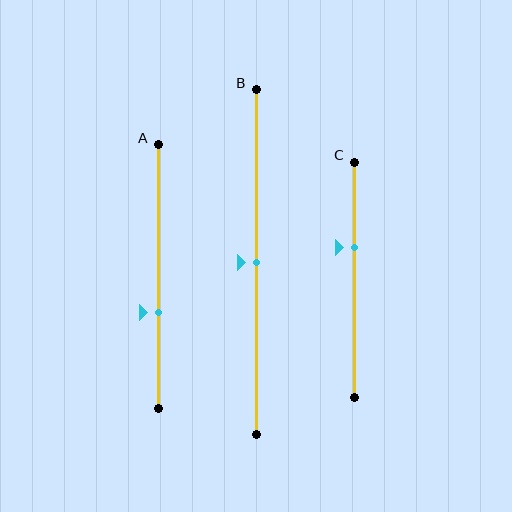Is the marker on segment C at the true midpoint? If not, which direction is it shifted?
No, the marker on segment C is shifted upward by about 14% of the segment length.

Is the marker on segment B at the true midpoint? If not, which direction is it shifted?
Yes, the marker on segment B is at the true midpoint.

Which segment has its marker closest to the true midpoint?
Segment B has its marker closest to the true midpoint.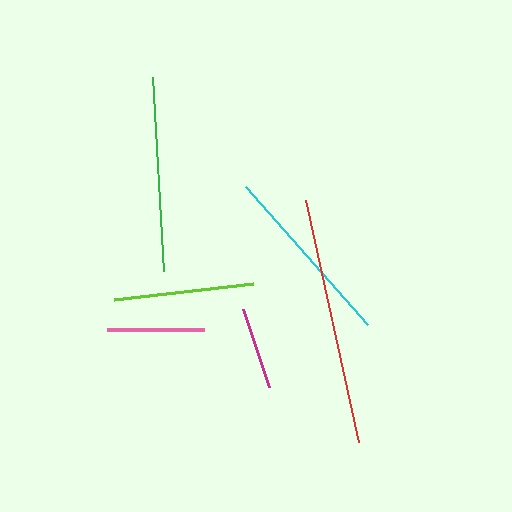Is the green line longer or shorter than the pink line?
The green line is longer than the pink line.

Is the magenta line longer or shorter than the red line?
The red line is longer than the magenta line.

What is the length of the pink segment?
The pink segment is approximately 97 pixels long.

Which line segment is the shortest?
The magenta line is the shortest at approximately 82 pixels.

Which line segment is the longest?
The red line is the longest at approximately 248 pixels.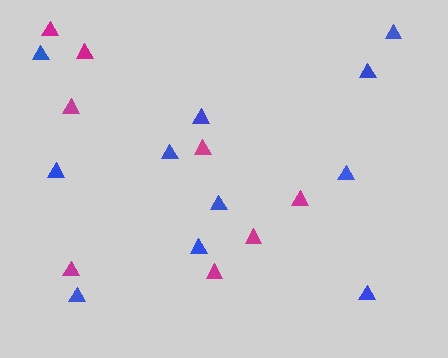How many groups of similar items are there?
There are 2 groups: one group of blue triangles (11) and one group of magenta triangles (8).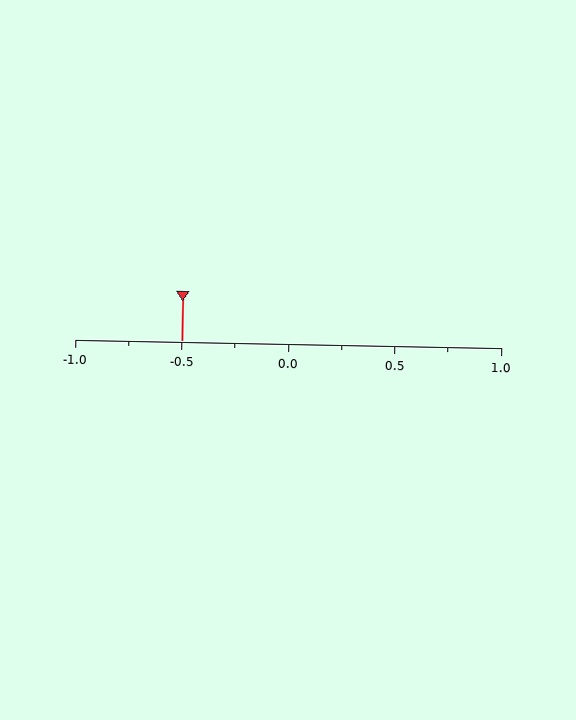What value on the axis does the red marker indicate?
The marker indicates approximately -0.5.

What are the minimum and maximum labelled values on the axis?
The axis runs from -1.0 to 1.0.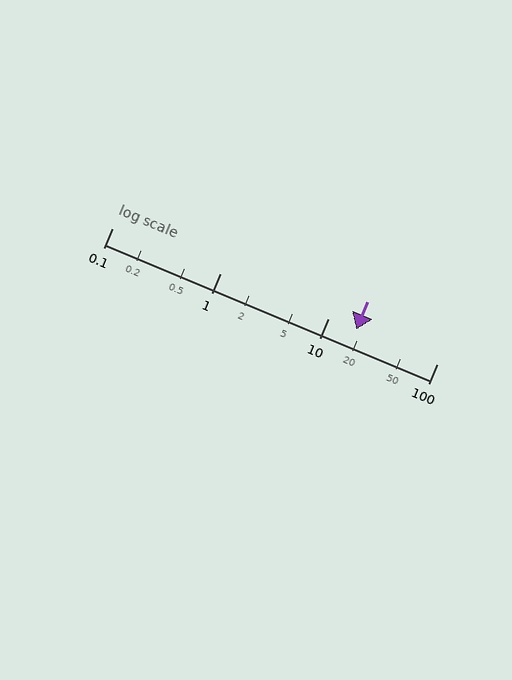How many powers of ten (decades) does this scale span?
The scale spans 3 decades, from 0.1 to 100.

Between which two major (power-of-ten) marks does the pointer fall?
The pointer is between 10 and 100.